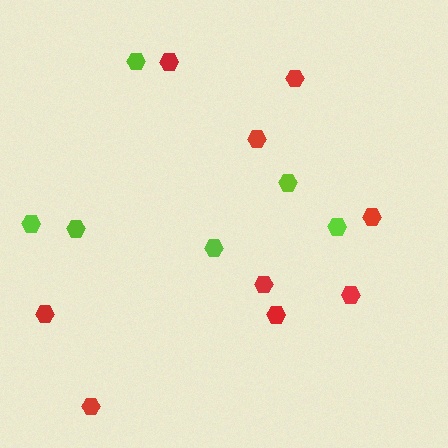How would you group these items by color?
There are 2 groups: one group of red hexagons (9) and one group of lime hexagons (6).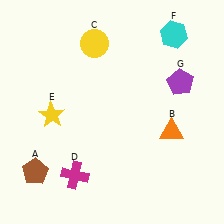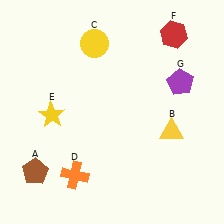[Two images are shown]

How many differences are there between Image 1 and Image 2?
There are 3 differences between the two images.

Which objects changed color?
B changed from orange to yellow. D changed from magenta to orange. F changed from cyan to red.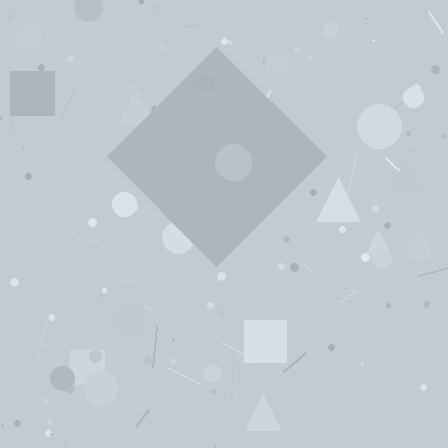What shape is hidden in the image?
A diamond is hidden in the image.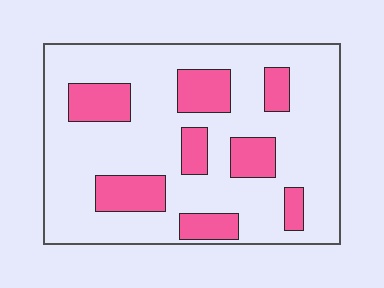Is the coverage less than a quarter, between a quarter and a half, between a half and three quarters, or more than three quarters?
Less than a quarter.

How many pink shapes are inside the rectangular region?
8.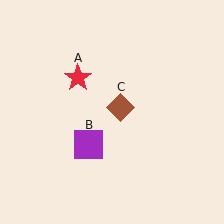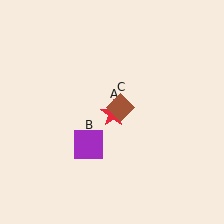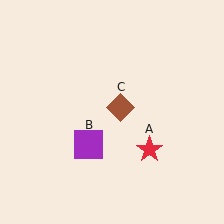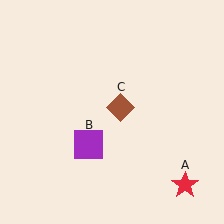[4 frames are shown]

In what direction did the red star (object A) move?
The red star (object A) moved down and to the right.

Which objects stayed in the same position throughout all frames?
Purple square (object B) and brown diamond (object C) remained stationary.